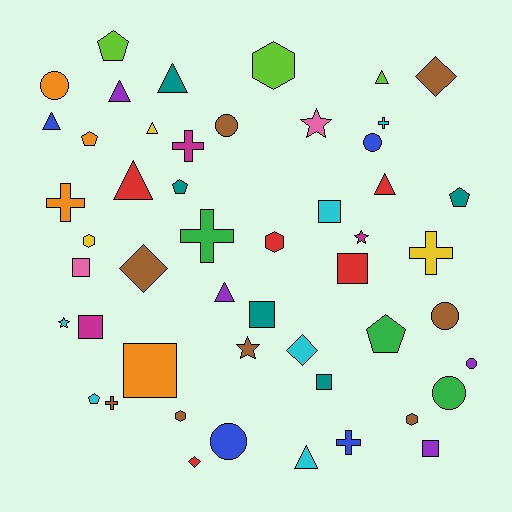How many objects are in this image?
There are 50 objects.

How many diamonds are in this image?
There are 4 diamonds.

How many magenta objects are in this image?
There are 3 magenta objects.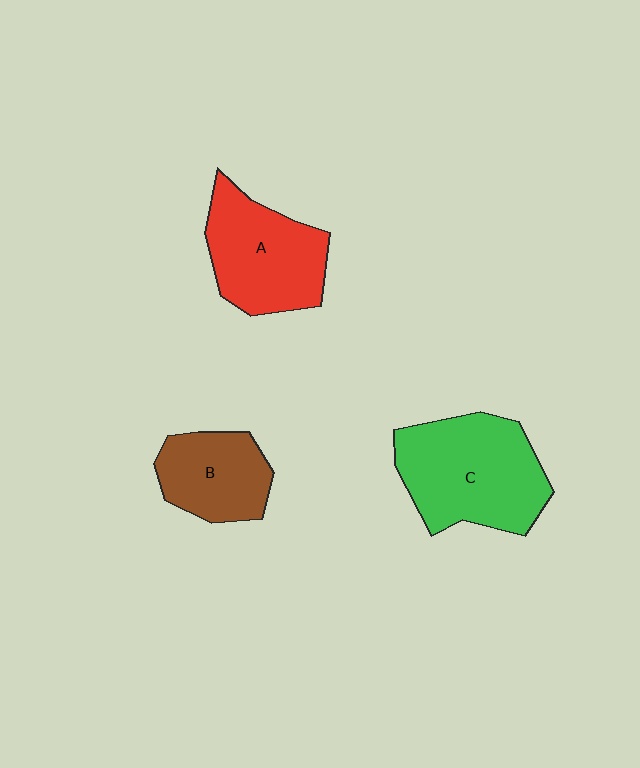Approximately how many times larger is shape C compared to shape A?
Approximately 1.2 times.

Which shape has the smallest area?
Shape B (brown).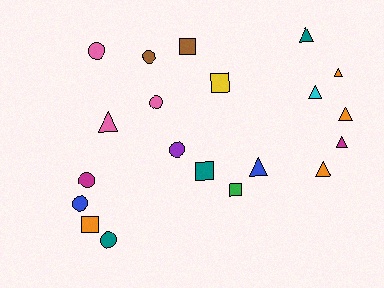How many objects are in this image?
There are 20 objects.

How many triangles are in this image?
There are 8 triangles.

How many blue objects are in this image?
There are 2 blue objects.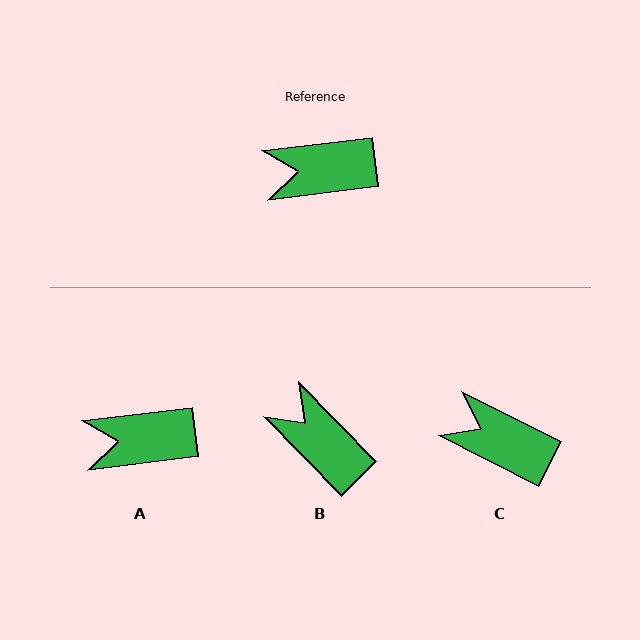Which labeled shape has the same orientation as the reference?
A.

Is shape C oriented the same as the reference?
No, it is off by about 34 degrees.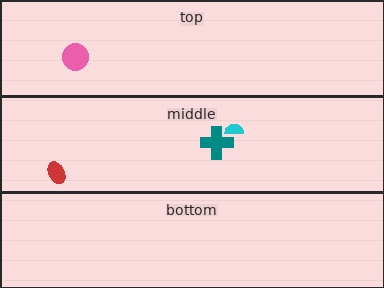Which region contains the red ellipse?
The middle region.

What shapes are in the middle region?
The red ellipse, the teal cross, the cyan semicircle.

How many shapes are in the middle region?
3.